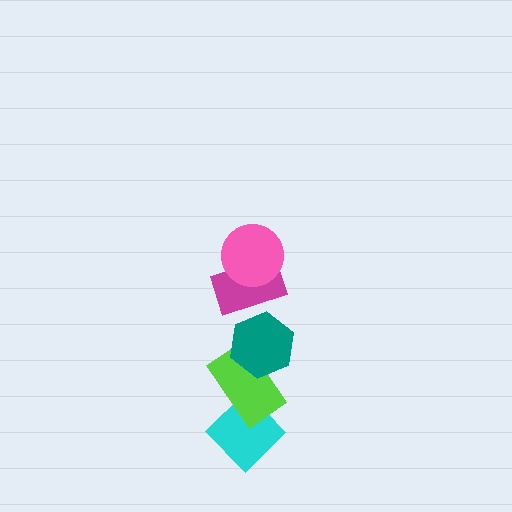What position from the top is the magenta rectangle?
The magenta rectangle is 2nd from the top.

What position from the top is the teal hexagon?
The teal hexagon is 3rd from the top.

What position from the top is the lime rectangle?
The lime rectangle is 4th from the top.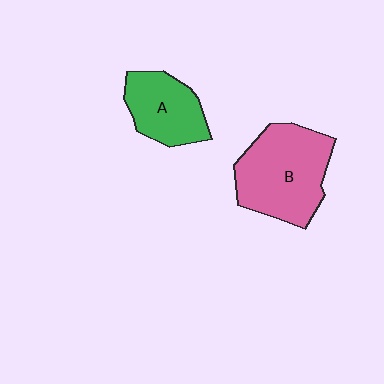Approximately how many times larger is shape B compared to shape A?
Approximately 1.6 times.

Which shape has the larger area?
Shape B (pink).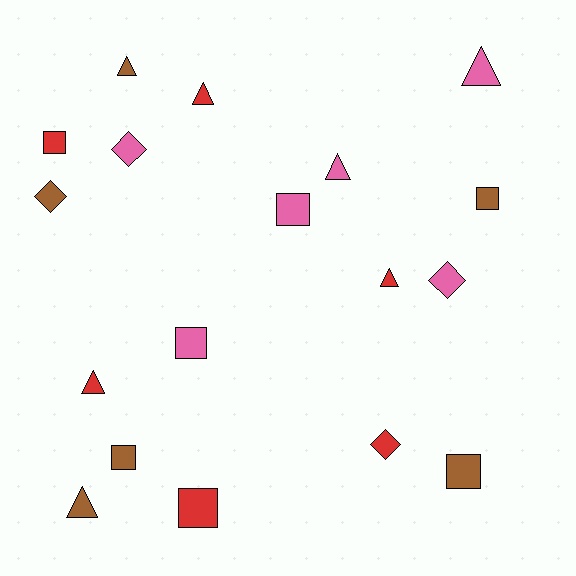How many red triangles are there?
There are 3 red triangles.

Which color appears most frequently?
Pink, with 6 objects.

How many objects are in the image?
There are 18 objects.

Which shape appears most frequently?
Triangle, with 7 objects.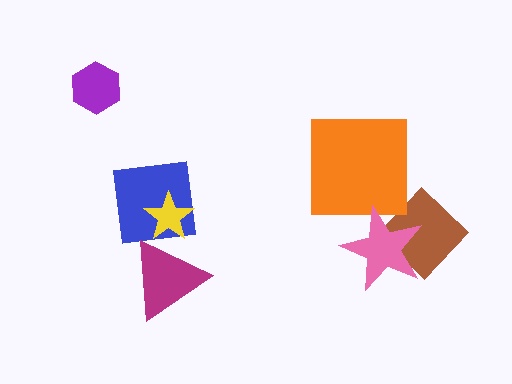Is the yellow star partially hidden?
Yes, it is partially covered by another shape.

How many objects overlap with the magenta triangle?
1 object overlaps with the magenta triangle.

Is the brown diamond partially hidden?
Yes, it is partially covered by another shape.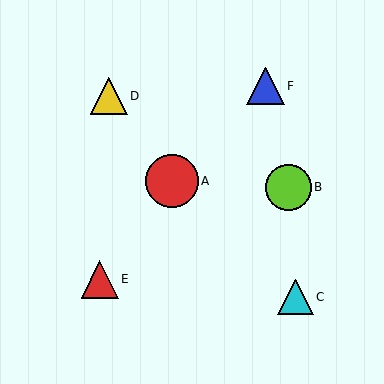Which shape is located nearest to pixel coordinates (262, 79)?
The blue triangle (labeled F) at (265, 86) is nearest to that location.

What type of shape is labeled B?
Shape B is a lime circle.